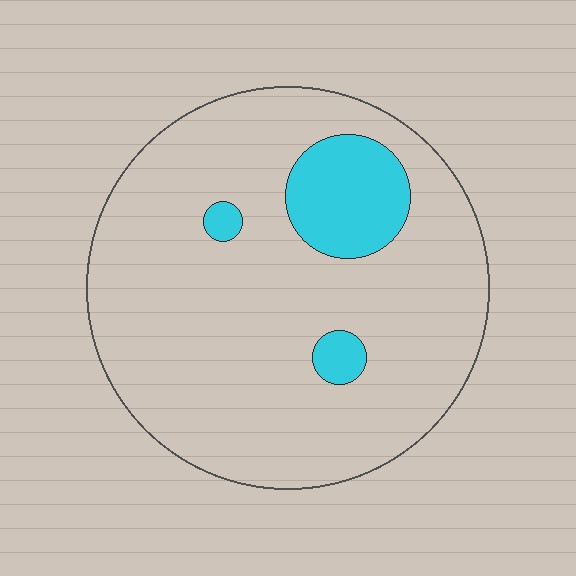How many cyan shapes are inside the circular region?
3.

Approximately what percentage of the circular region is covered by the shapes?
Approximately 10%.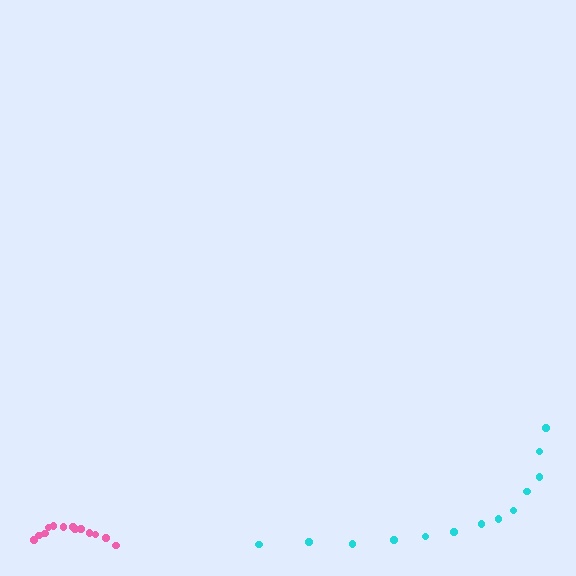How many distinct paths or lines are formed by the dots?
There are 2 distinct paths.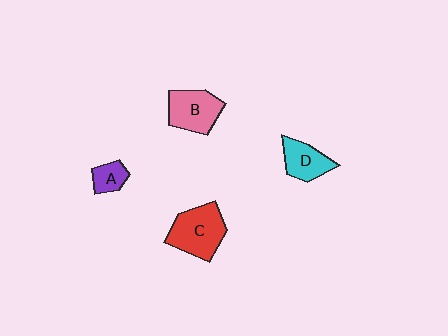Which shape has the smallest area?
Shape A (purple).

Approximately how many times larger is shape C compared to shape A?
Approximately 2.5 times.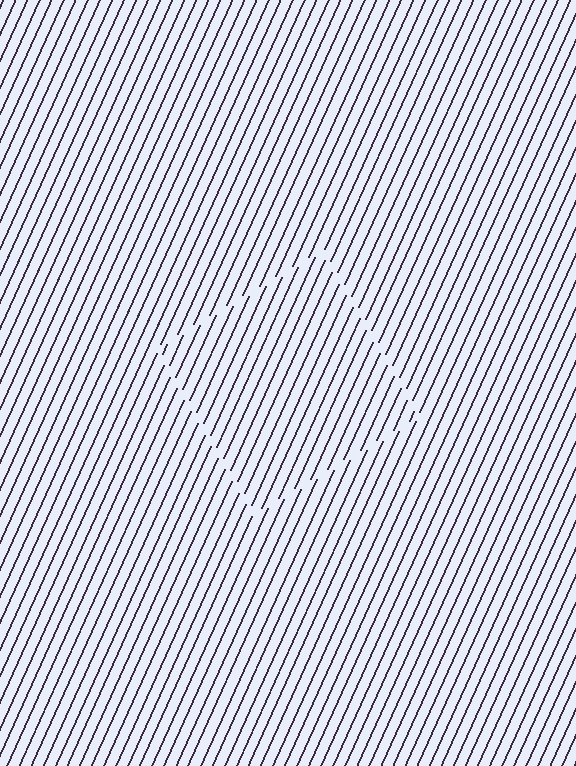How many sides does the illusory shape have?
4 sides — the line-ends trace a square.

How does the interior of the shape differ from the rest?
The interior of the shape contains the same grating, shifted by half a period — the contour is defined by the phase discontinuity where line-ends from the inner and outer gratings abut.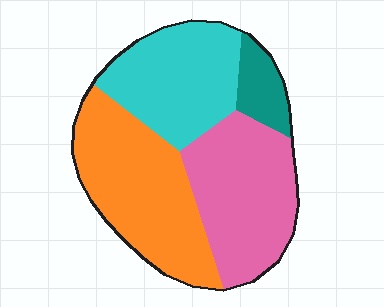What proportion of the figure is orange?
Orange takes up about one third (1/3) of the figure.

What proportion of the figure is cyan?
Cyan covers around 25% of the figure.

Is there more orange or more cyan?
Orange.